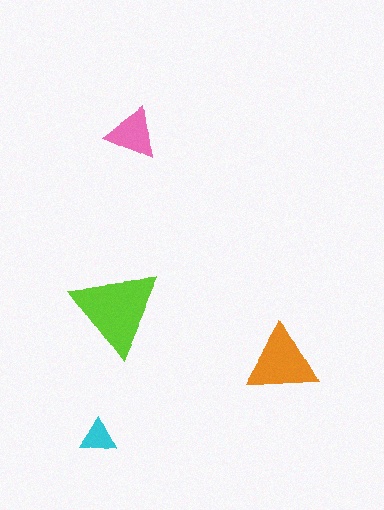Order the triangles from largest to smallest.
the lime one, the orange one, the pink one, the cyan one.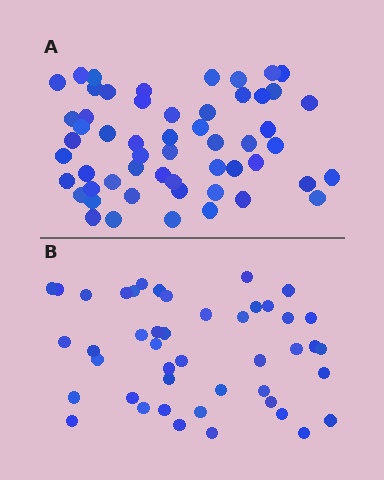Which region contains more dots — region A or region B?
Region A (the top region) has more dots.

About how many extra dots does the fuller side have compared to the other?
Region A has roughly 10 or so more dots than region B.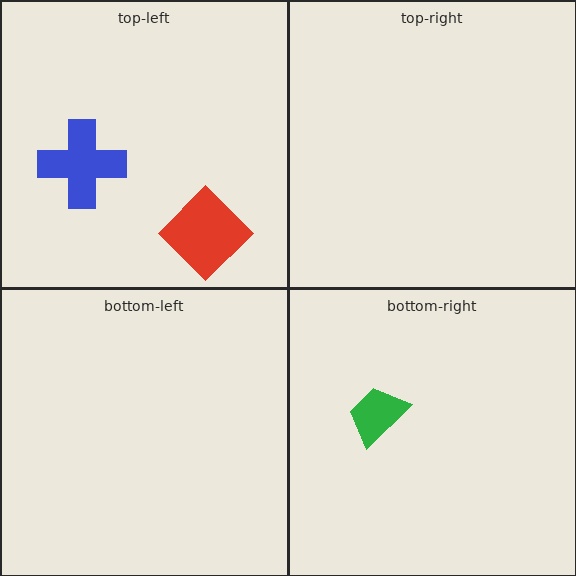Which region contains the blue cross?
The top-left region.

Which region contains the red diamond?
The top-left region.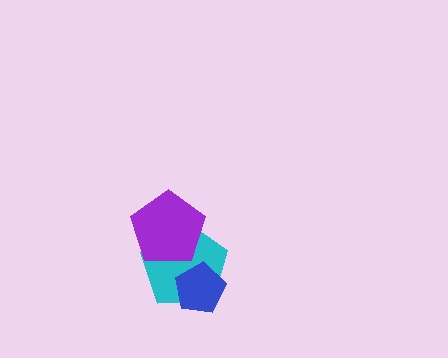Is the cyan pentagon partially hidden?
Yes, it is partially covered by another shape.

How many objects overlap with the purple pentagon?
1 object overlaps with the purple pentagon.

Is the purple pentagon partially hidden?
No, no other shape covers it.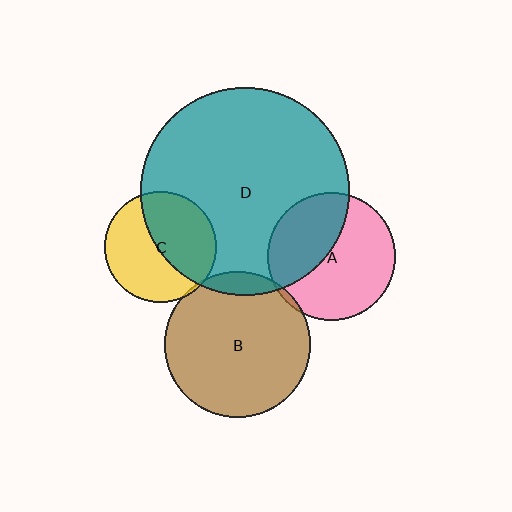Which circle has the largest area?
Circle D (teal).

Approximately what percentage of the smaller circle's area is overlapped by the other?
Approximately 5%.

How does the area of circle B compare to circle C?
Approximately 1.7 times.